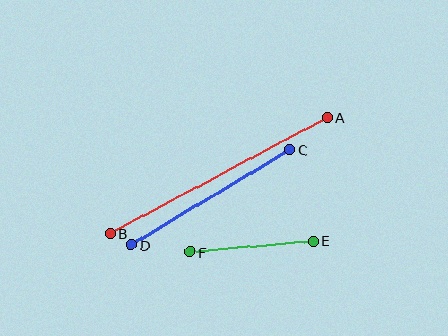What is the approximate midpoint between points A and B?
The midpoint is at approximately (219, 176) pixels.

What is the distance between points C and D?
The distance is approximately 185 pixels.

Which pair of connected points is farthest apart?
Points A and B are farthest apart.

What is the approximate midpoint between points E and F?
The midpoint is at approximately (251, 247) pixels.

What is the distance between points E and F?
The distance is approximately 123 pixels.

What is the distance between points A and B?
The distance is approximately 246 pixels.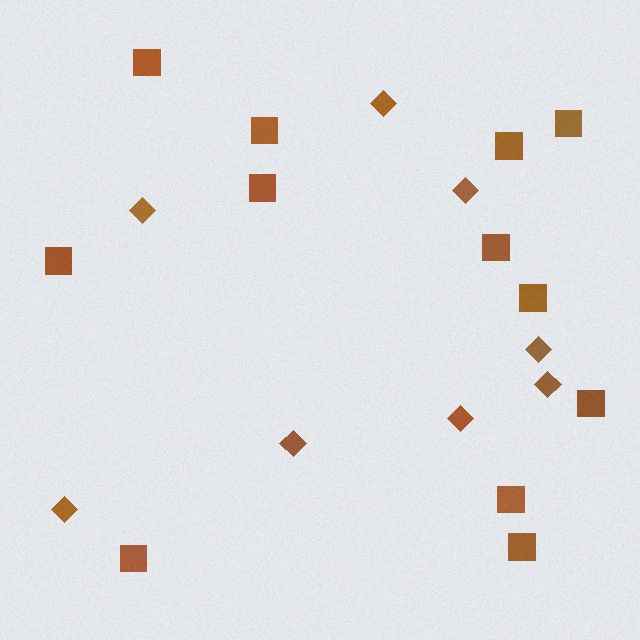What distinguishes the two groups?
There are 2 groups: one group of squares (12) and one group of diamonds (8).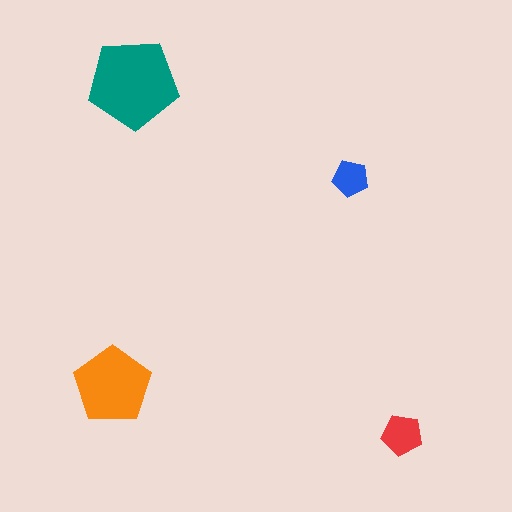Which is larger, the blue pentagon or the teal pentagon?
The teal one.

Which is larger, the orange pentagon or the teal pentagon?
The teal one.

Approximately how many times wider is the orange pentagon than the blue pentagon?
About 2 times wider.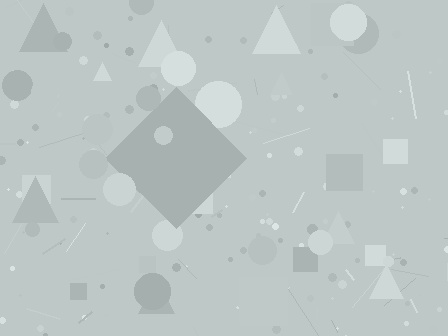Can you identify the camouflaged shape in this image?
The camouflaged shape is a diamond.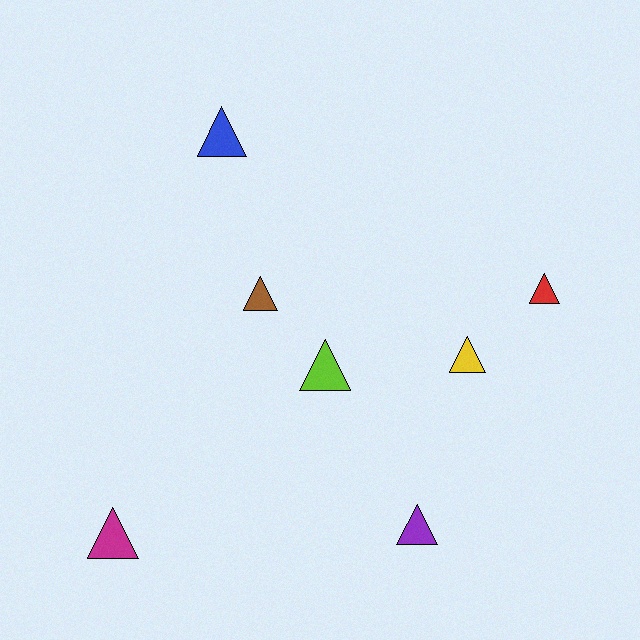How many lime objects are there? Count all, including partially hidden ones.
There is 1 lime object.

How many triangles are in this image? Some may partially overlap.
There are 7 triangles.